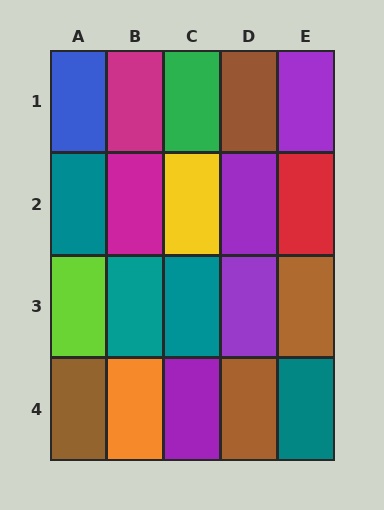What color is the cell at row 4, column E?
Teal.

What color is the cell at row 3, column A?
Lime.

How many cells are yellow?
1 cell is yellow.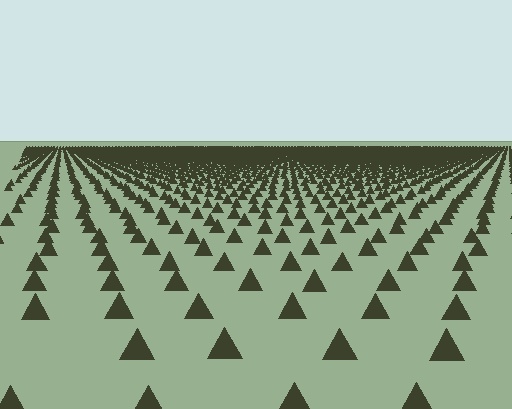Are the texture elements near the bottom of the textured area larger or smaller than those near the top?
Larger. Near the bottom, elements are closer to the viewer and appear at a bigger on-screen size.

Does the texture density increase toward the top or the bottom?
Density increases toward the top.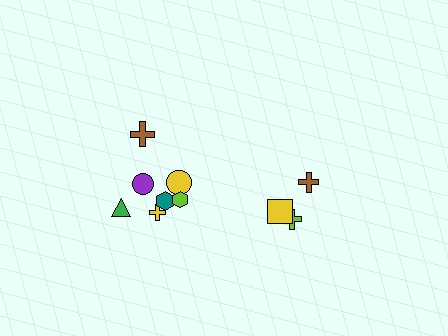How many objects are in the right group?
There are 3 objects.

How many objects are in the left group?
There are 7 objects.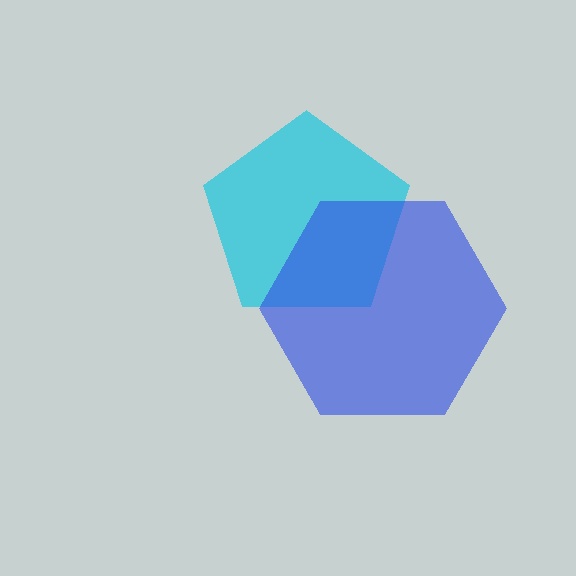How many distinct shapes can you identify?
There are 2 distinct shapes: a cyan pentagon, a blue hexagon.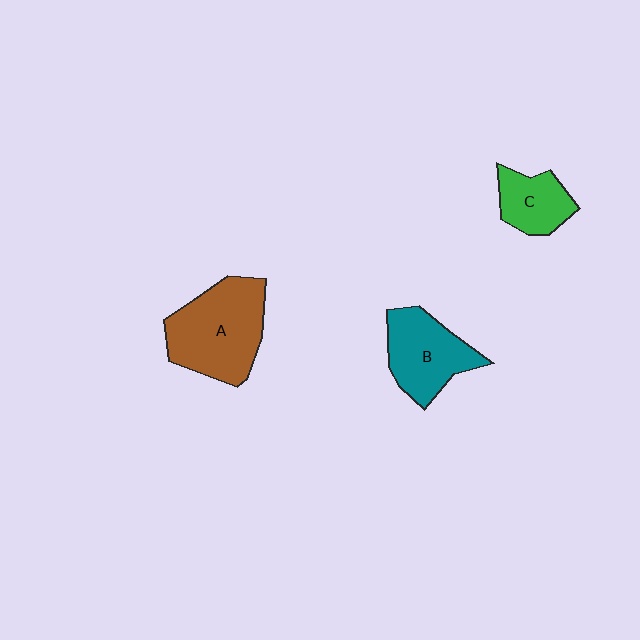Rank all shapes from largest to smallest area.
From largest to smallest: A (brown), B (teal), C (green).